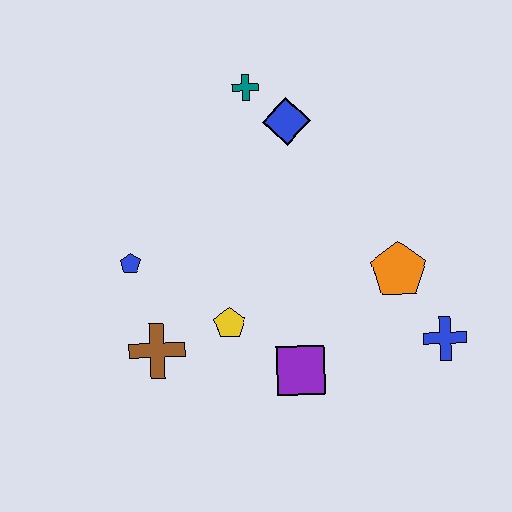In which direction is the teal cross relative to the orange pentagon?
The teal cross is above the orange pentagon.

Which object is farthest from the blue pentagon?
The blue cross is farthest from the blue pentagon.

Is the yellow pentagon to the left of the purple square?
Yes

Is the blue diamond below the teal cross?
Yes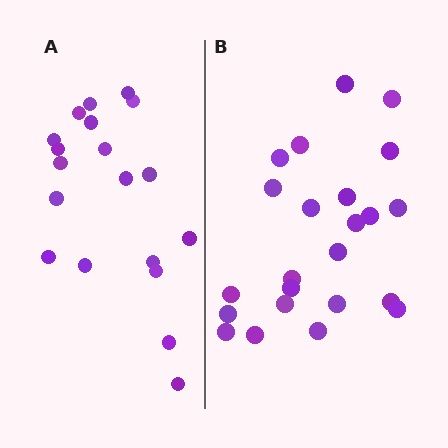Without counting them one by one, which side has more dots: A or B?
Region B (the right region) has more dots.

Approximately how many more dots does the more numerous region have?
Region B has about 4 more dots than region A.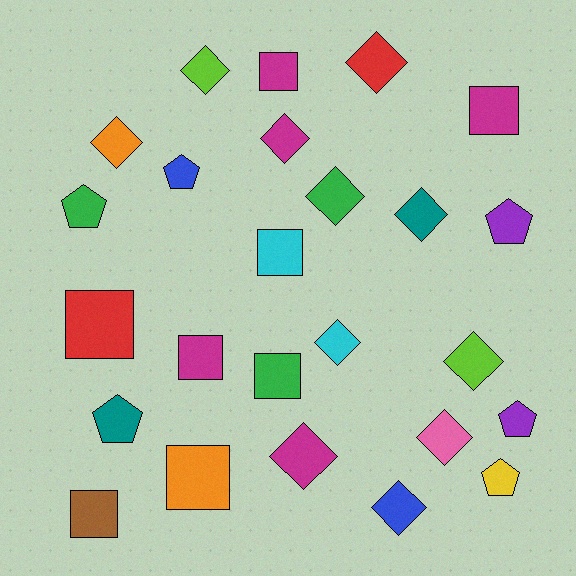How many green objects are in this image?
There are 3 green objects.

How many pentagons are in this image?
There are 6 pentagons.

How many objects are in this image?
There are 25 objects.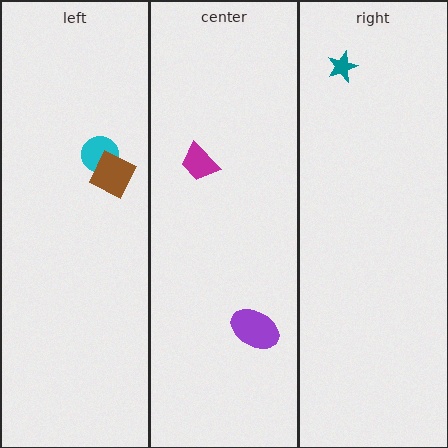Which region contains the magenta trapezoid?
The center region.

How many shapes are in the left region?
2.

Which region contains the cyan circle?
The left region.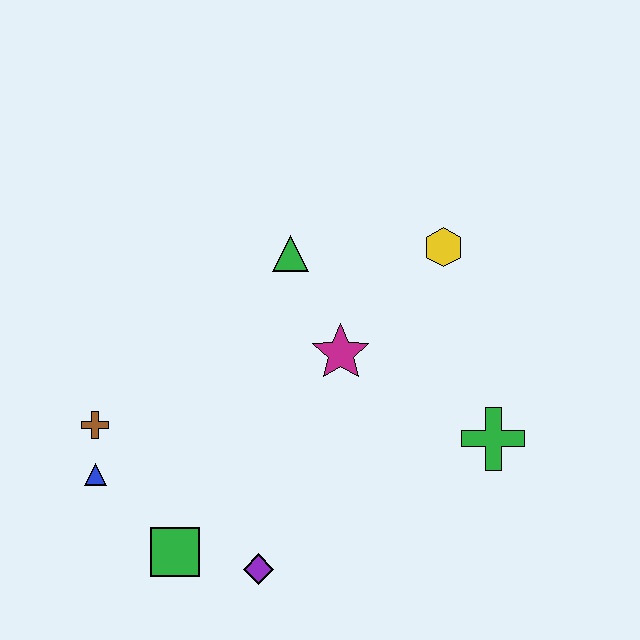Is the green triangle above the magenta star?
Yes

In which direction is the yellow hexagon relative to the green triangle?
The yellow hexagon is to the right of the green triangle.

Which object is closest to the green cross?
The magenta star is closest to the green cross.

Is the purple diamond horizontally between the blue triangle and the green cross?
Yes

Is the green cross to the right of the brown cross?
Yes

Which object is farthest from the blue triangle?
The yellow hexagon is farthest from the blue triangle.